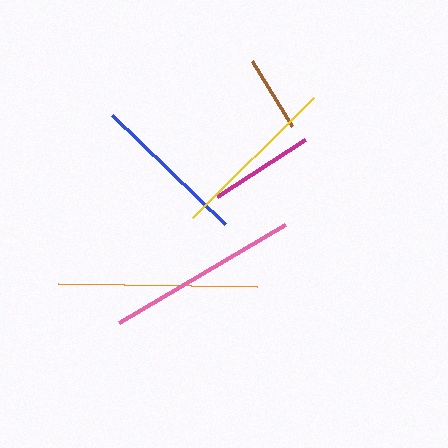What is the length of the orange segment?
The orange segment is approximately 199 pixels long.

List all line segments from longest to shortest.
From longest to shortest: orange, pink, yellow, blue, magenta, brown.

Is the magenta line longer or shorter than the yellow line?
The yellow line is longer than the magenta line.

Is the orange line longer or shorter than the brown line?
The orange line is longer than the brown line.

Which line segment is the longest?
The orange line is the longest at approximately 199 pixels.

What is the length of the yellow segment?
The yellow segment is approximately 170 pixels long.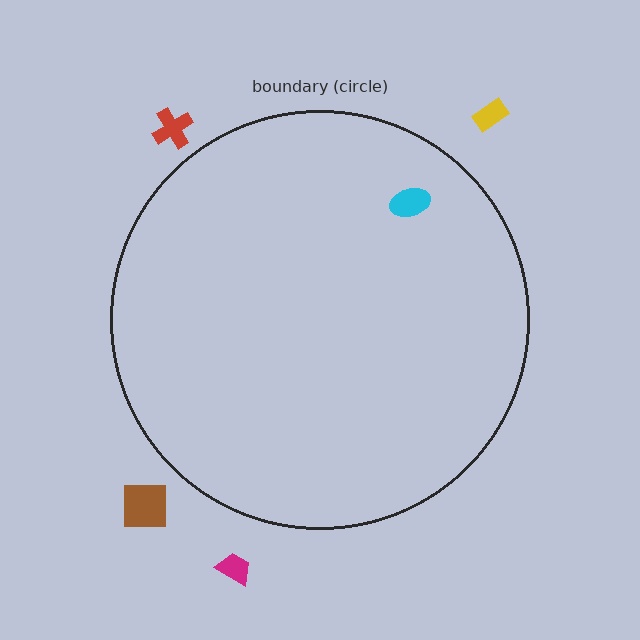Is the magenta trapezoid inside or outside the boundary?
Outside.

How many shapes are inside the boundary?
1 inside, 4 outside.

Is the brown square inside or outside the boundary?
Outside.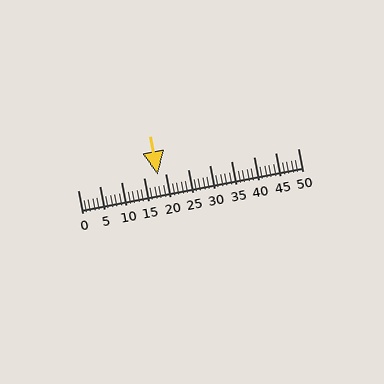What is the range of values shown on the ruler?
The ruler shows values from 0 to 50.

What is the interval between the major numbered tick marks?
The major tick marks are spaced 5 units apart.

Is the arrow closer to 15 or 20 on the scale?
The arrow is closer to 20.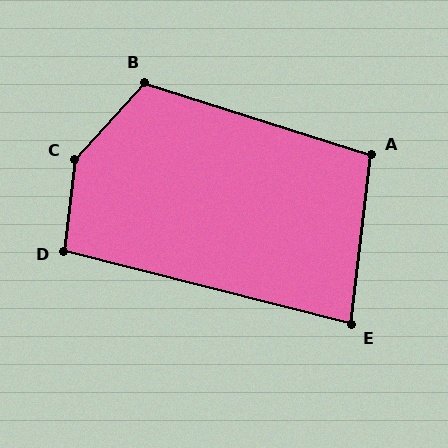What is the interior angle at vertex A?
Approximately 101 degrees (obtuse).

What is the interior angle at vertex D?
Approximately 98 degrees (obtuse).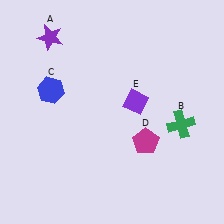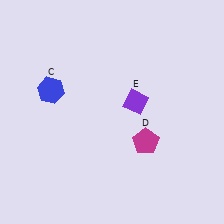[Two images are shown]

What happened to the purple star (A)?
The purple star (A) was removed in Image 2. It was in the top-left area of Image 1.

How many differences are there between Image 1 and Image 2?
There are 2 differences between the two images.